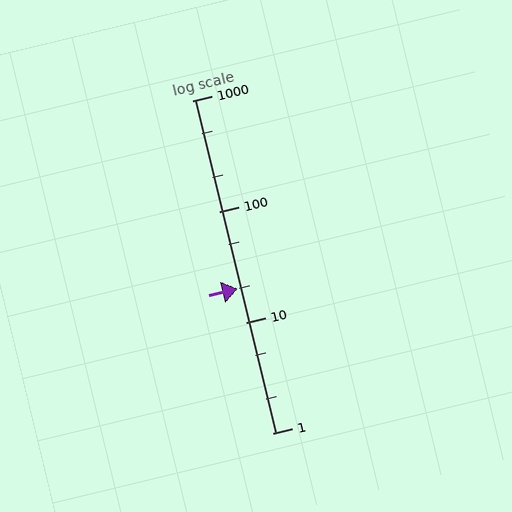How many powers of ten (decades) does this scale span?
The scale spans 3 decades, from 1 to 1000.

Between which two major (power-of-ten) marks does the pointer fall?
The pointer is between 10 and 100.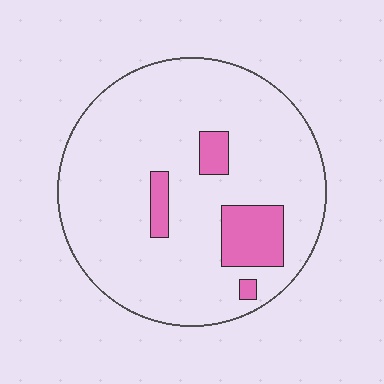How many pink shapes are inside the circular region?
4.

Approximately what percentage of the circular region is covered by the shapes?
Approximately 10%.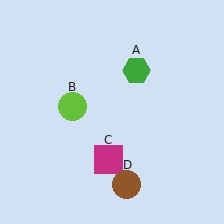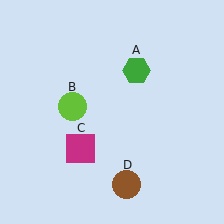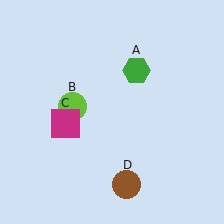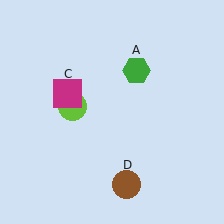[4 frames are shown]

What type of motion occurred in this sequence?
The magenta square (object C) rotated clockwise around the center of the scene.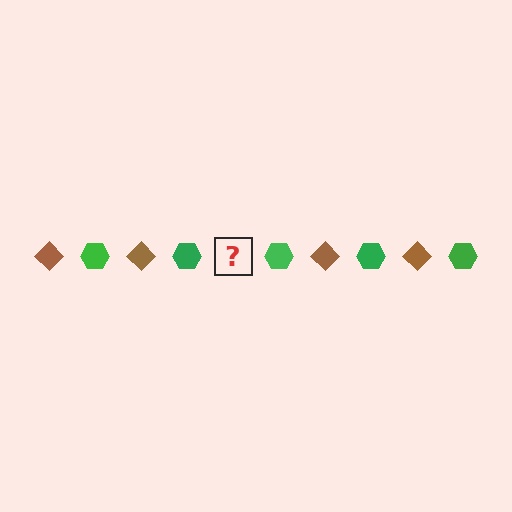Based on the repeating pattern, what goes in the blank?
The blank should be a brown diamond.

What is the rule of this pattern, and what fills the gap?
The rule is that the pattern alternates between brown diamond and green hexagon. The gap should be filled with a brown diamond.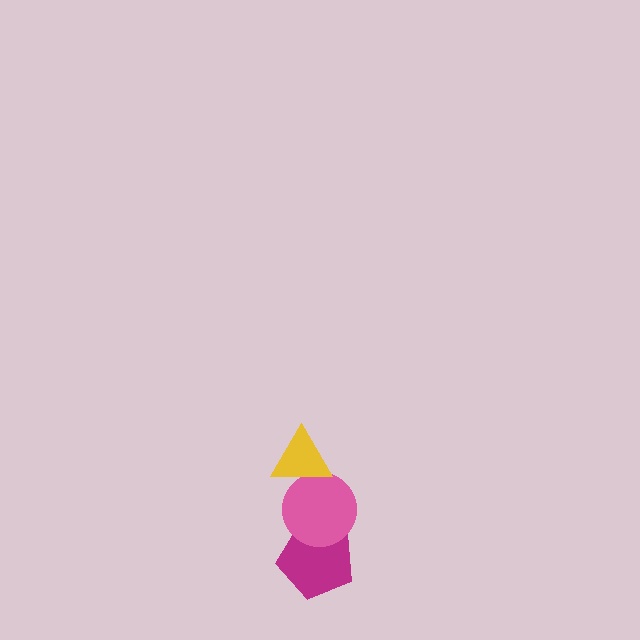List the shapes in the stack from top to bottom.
From top to bottom: the yellow triangle, the pink circle, the magenta pentagon.